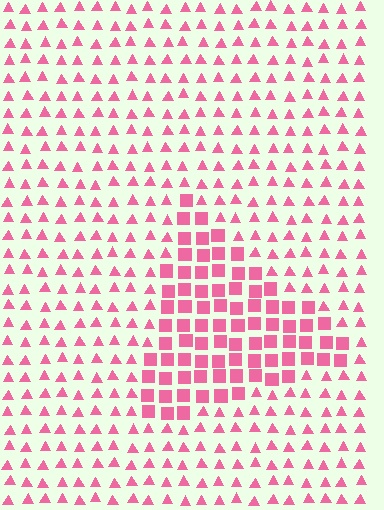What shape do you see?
I see a triangle.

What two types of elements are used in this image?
The image uses squares inside the triangle region and triangles outside it.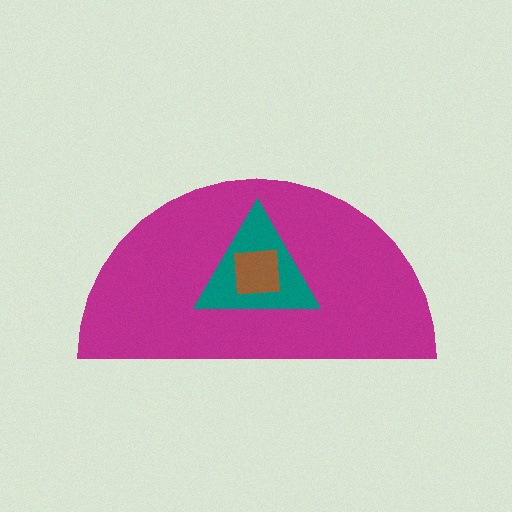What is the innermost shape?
The brown square.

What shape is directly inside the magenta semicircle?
The teal triangle.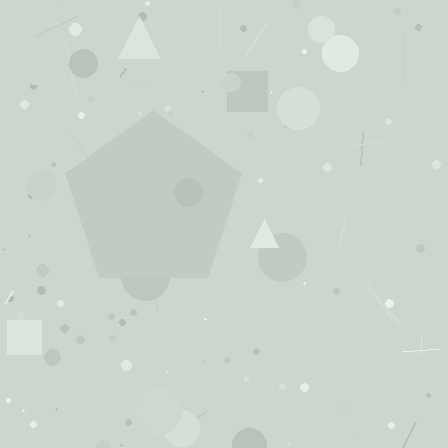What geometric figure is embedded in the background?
A pentagon is embedded in the background.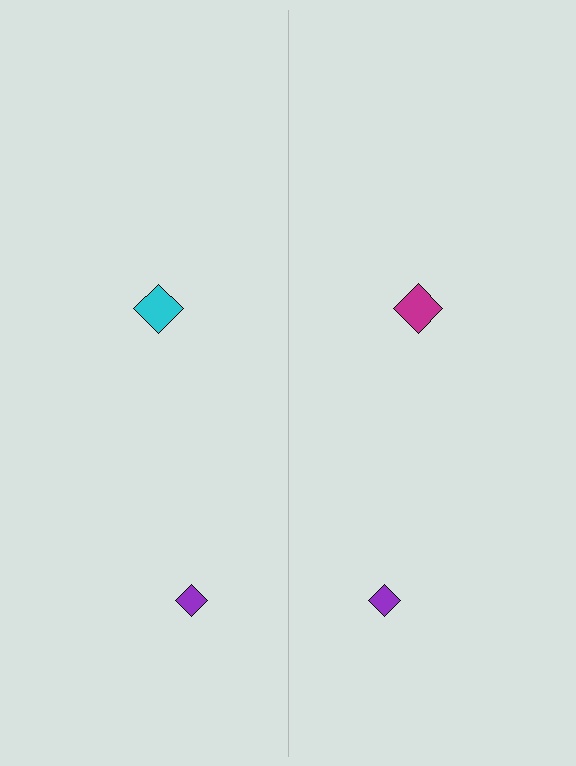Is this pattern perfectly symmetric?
No, the pattern is not perfectly symmetric. The magenta diamond on the right side breaks the symmetry — its mirror counterpart is cyan.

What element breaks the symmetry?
The magenta diamond on the right side breaks the symmetry — its mirror counterpart is cyan.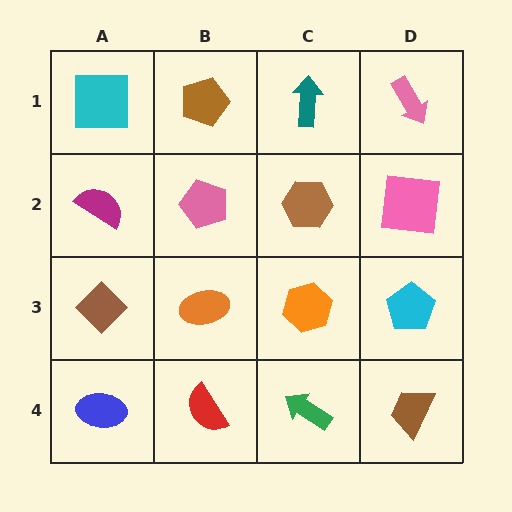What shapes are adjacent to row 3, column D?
A pink square (row 2, column D), a brown trapezoid (row 4, column D), an orange hexagon (row 3, column C).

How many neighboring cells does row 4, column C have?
3.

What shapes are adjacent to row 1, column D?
A pink square (row 2, column D), a teal arrow (row 1, column C).